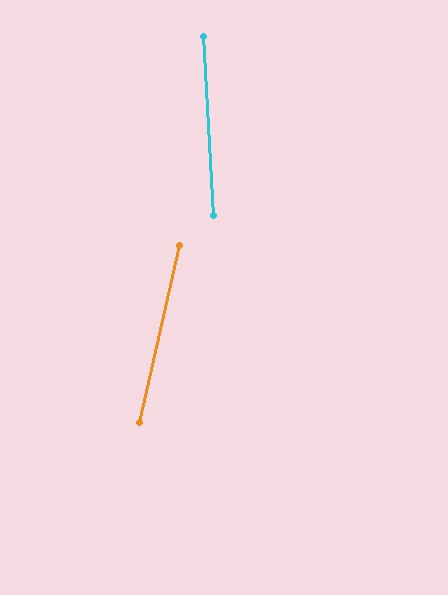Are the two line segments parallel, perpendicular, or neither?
Neither parallel nor perpendicular — they differ by about 16°.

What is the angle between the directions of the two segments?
Approximately 16 degrees.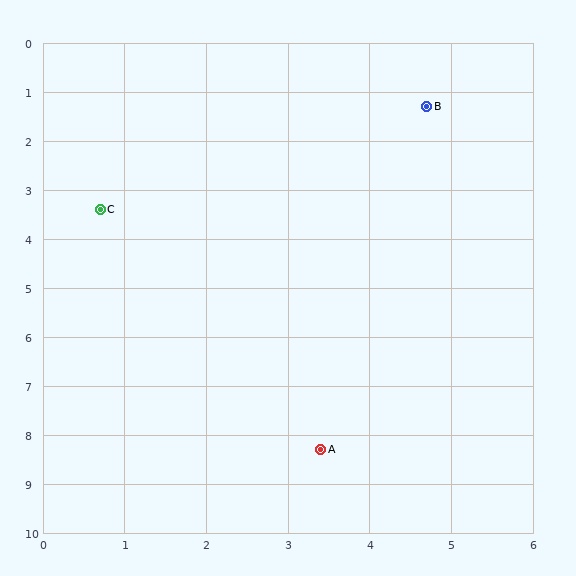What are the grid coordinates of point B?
Point B is at approximately (4.7, 1.3).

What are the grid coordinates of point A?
Point A is at approximately (3.4, 8.3).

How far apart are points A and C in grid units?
Points A and C are about 5.6 grid units apart.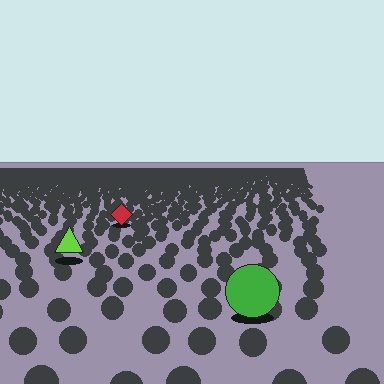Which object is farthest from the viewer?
The red diamond is farthest from the viewer. It appears smaller and the ground texture around it is denser.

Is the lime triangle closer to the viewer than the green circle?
No. The green circle is closer — you can tell from the texture gradient: the ground texture is coarser near it.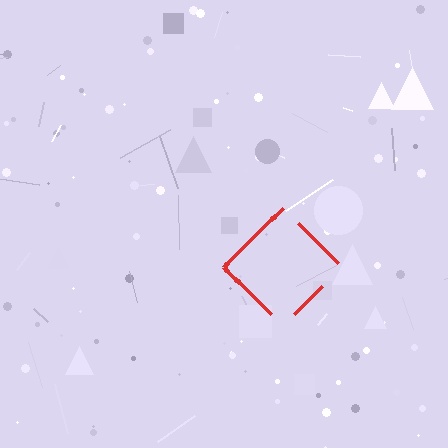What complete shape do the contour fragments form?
The contour fragments form a diamond.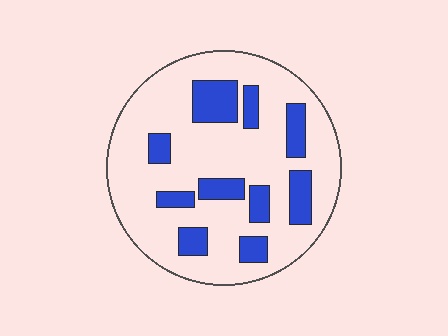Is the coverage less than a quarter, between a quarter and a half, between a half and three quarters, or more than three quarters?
Less than a quarter.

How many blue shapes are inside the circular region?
10.